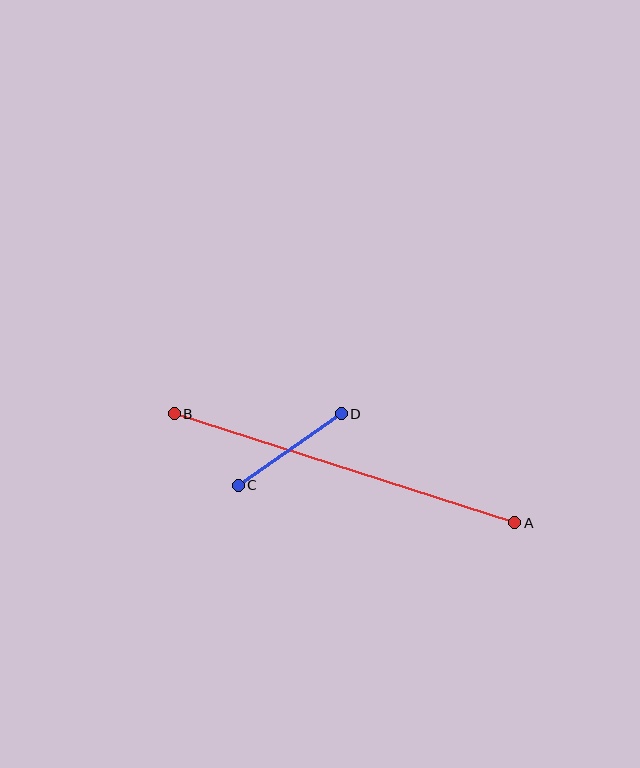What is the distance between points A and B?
The distance is approximately 358 pixels.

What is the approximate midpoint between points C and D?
The midpoint is at approximately (290, 450) pixels.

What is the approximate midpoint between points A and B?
The midpoint is at approximately (345, 468) pixels.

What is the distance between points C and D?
The distance is approximately 125 pixels.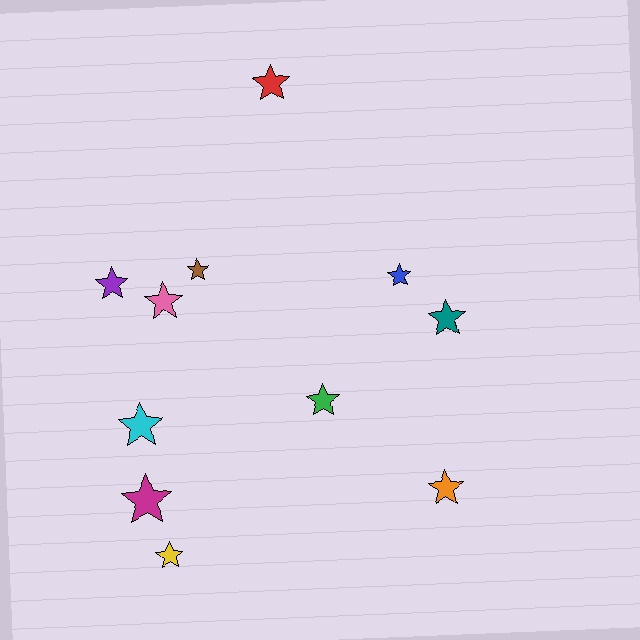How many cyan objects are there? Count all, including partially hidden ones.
There is 1 cyan object.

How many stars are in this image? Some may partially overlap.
There are 11 stars.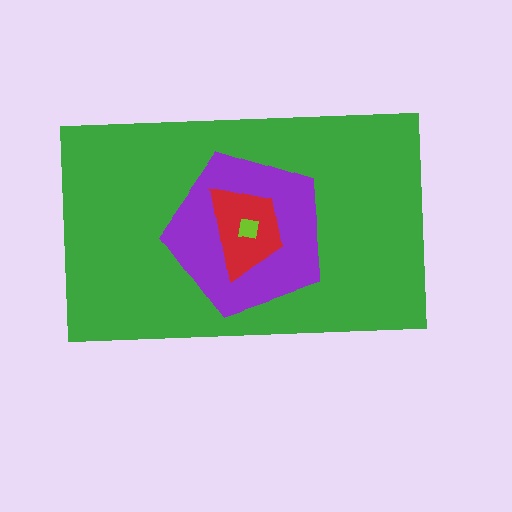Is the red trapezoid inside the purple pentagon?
Yes.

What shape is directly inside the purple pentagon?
The red trapezoid.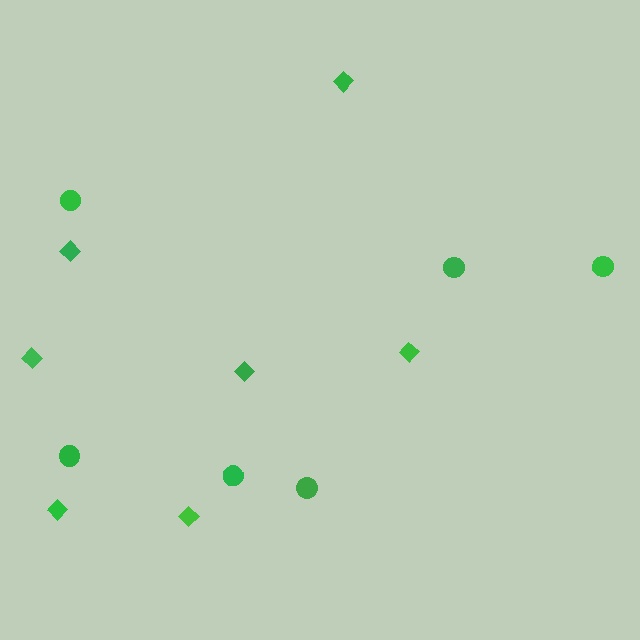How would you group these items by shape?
There are 2 groups: one group of diamonds (7) and one group of circles (6).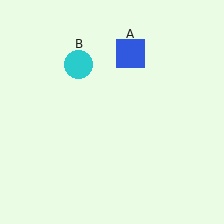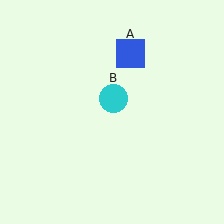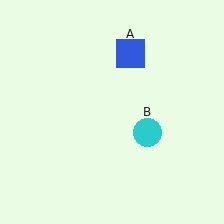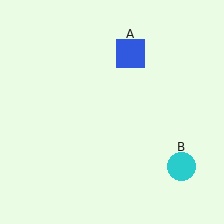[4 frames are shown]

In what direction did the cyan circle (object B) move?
The cyan circle (object B) moved down and to the right.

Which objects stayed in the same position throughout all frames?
Blue square (object A) remained stationary.